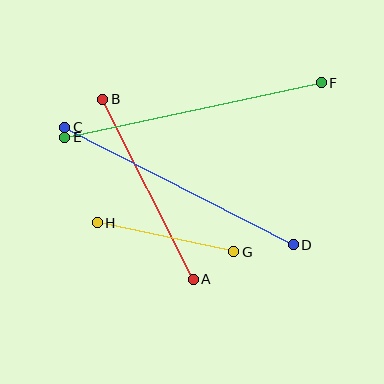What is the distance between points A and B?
The distance is approximately 201 pixels.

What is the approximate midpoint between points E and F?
The midpoint is at approximately (193, 110) pixels.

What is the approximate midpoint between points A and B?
The midpoint is at approximately (148, 189) pixels.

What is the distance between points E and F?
The distance is approximately 262 pixels.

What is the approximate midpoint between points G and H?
The midpoint is at approximately (165, 237) pixels.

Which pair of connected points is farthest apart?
Points E and F are farthest apart.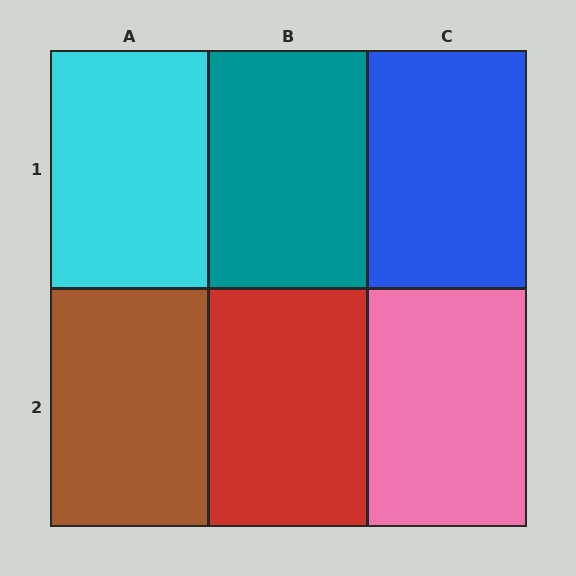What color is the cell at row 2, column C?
Pink.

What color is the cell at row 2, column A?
Brown.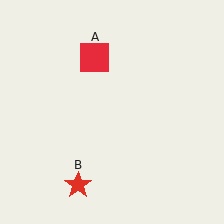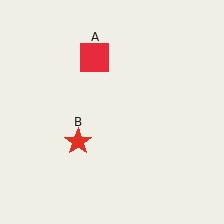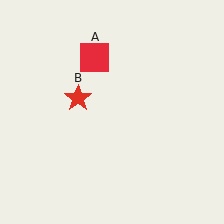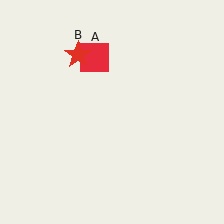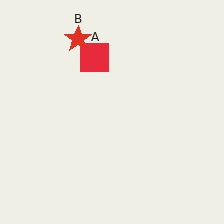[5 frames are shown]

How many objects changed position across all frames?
1 object changed position: red star (object B).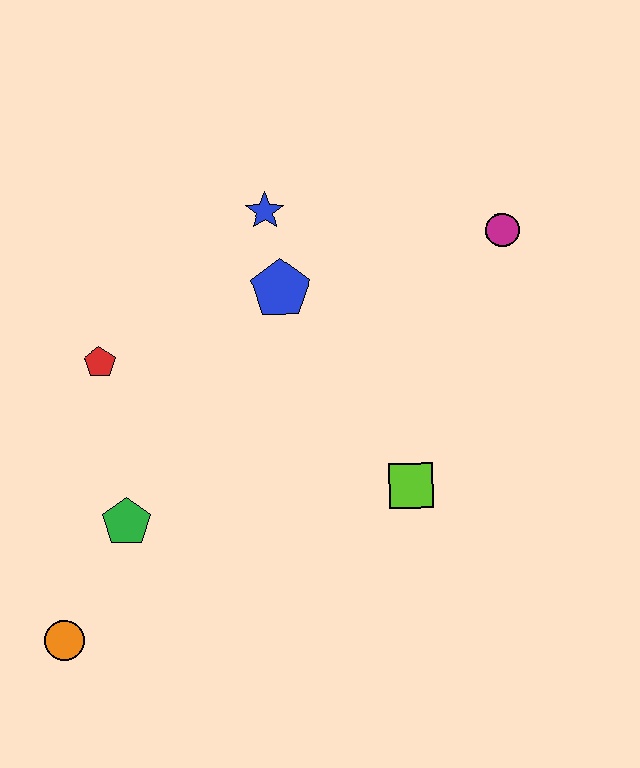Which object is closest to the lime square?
The blue pentagon is closest to the lime square.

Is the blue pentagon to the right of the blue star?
Yes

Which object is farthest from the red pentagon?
The magenta circle is farthest from the red pentagon.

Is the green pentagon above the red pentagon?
No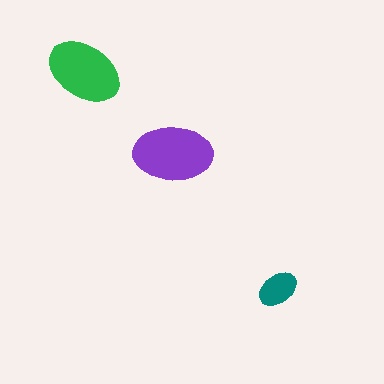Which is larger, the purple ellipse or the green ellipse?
The purple one.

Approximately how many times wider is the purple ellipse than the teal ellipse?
About 2 times wider.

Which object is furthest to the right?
The teal ellipse is rightmost.